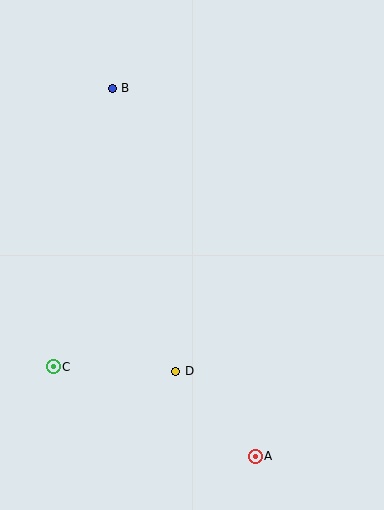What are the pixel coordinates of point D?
Point D is at (176, 371).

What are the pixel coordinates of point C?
Point C is at (53, 367).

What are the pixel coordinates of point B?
Point B is at (112, 88).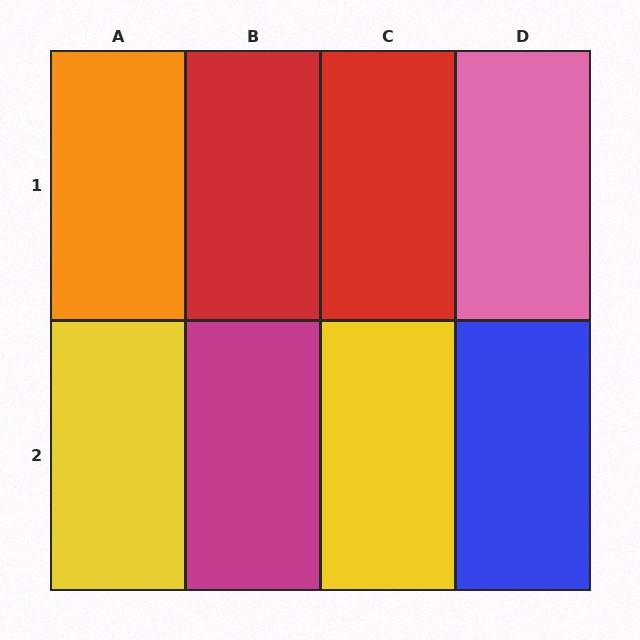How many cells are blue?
1 cell is blue.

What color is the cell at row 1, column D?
Pink.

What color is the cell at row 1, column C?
Red.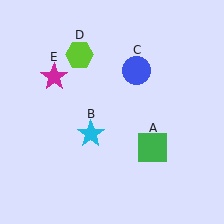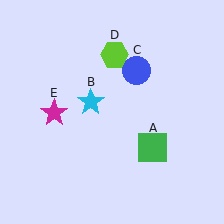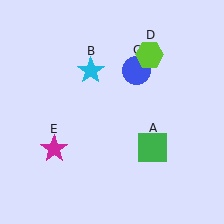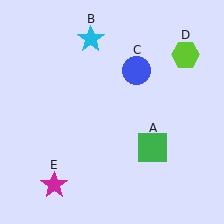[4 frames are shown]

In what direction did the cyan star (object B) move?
The cyan star (object B) moved up.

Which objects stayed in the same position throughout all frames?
Green square (object A) and blue circle (object C) remained stationary.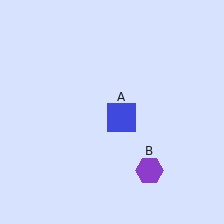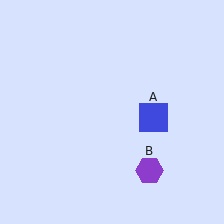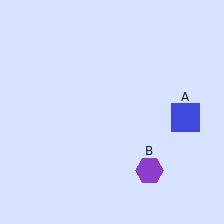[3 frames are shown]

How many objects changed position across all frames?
1 object changed position: blue square (object A).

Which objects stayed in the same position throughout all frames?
Purple hexagon (object B) remained stationary.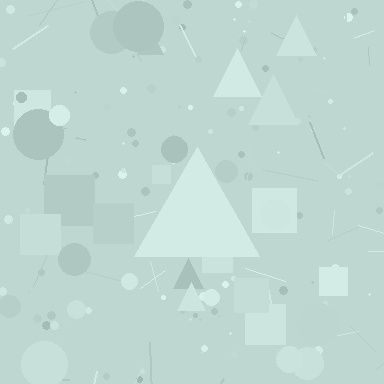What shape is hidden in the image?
A triangle is hidden in the image.